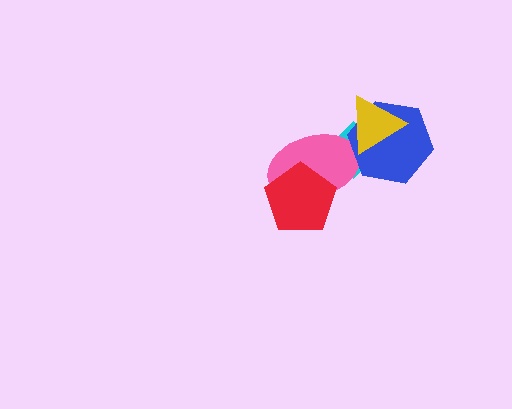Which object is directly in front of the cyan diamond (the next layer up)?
The pink ellipse is directly in front of the cyan diamond.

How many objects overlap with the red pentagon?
1 object overlaps with the red pentagon.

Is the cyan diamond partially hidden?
Yes, it is partially covered by another shape.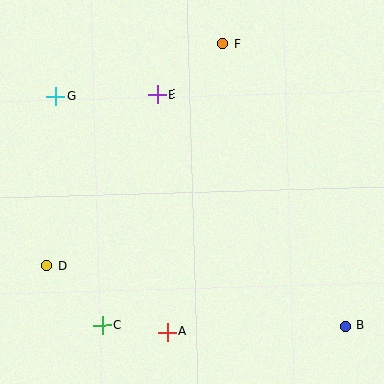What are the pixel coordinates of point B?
Point B is at (345, 326).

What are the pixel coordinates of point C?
Point C is at (102, 326).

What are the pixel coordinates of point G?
Point G is at (56, 96).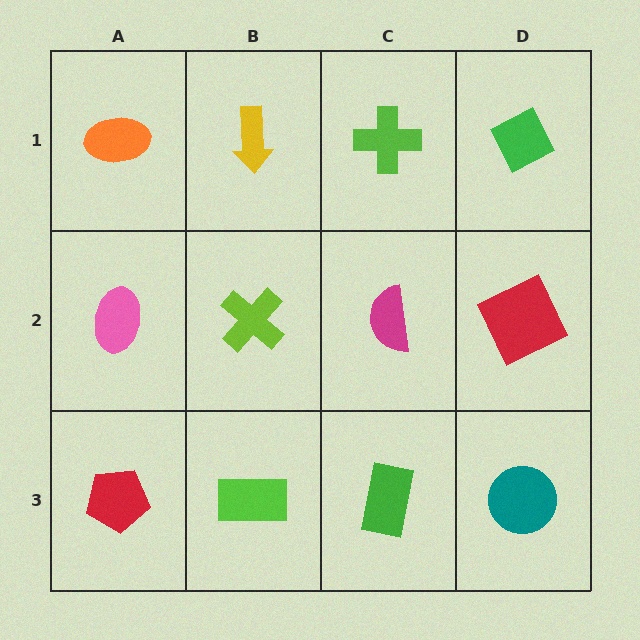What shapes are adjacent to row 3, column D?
A red square (row 2, column D), a green rectangle (row 3, column C).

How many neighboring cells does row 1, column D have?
2.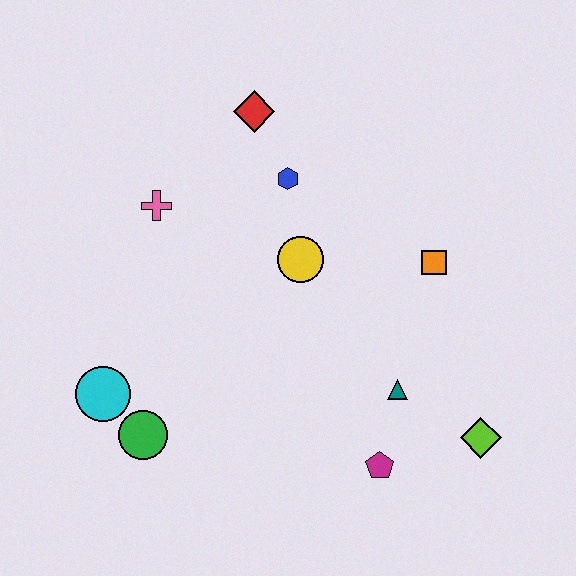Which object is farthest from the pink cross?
The lime diamond is farthest from the pink cross.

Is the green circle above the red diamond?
No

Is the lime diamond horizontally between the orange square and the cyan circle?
No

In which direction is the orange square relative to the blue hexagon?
The orange square is to the right of the blue hexagon.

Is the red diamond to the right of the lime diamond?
No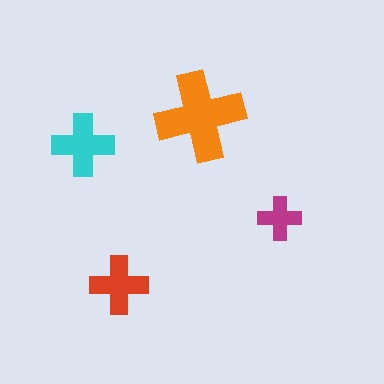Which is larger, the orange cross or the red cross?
The orange one.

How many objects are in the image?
There are 4 objects in the image.